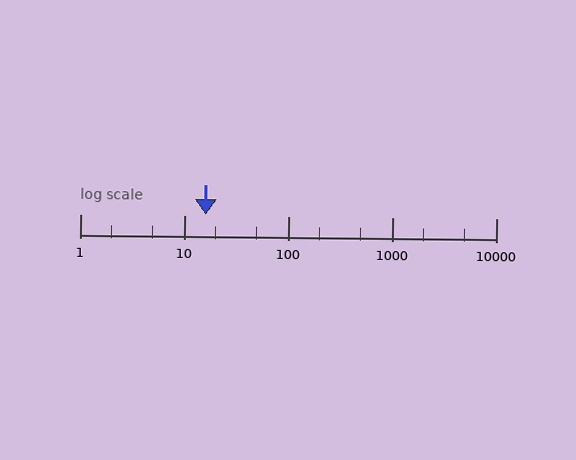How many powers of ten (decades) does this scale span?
The scale spans 4 decades, from 1 to 10000.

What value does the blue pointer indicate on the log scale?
The pointer indicates approximately 16.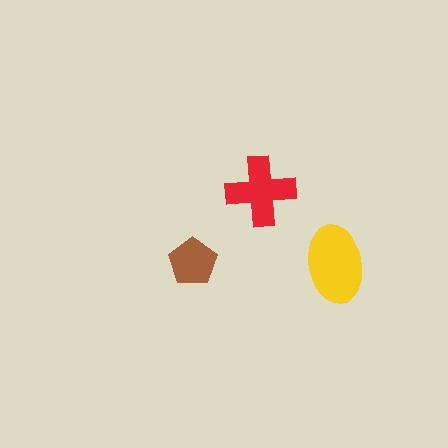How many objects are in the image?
There are 3 objects in the image.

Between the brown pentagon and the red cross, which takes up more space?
The red cross.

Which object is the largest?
The yellow ellipse.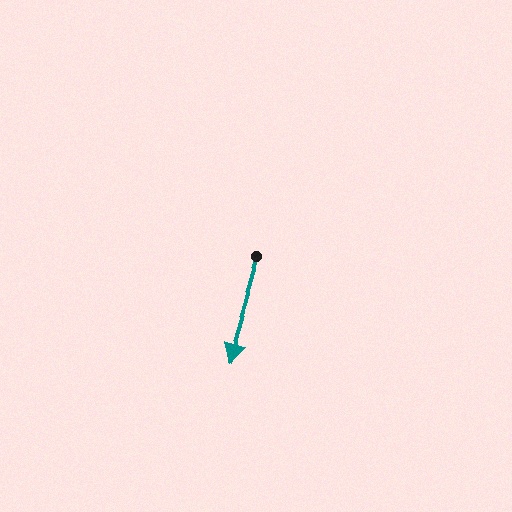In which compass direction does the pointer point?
South.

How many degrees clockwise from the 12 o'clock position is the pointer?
Approximately 196 degrees.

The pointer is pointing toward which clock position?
Roughly 7 o'clock.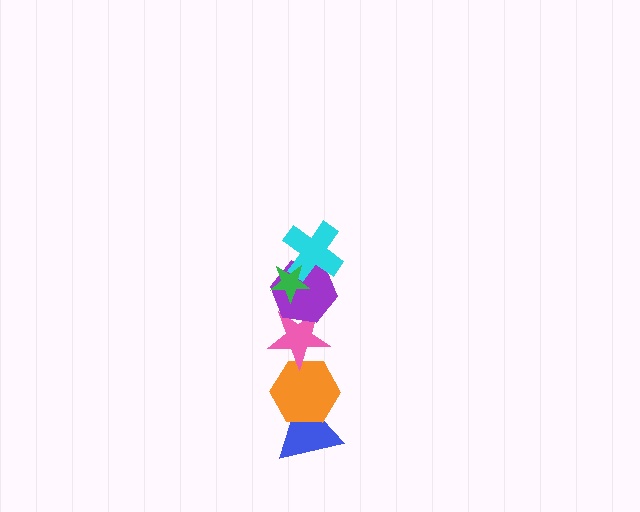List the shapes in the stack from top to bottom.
From top to bottom: the green star, the cyan cross, the purple hexagon, the pink star, the orange hexagon, the blue triangle.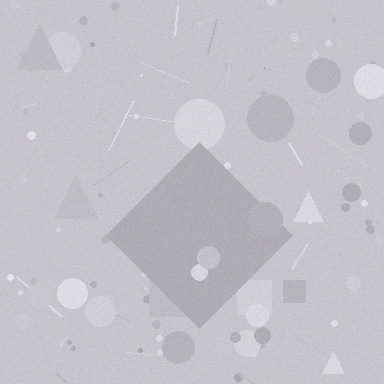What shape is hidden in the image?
A diamond is hidden in the image.